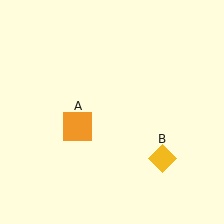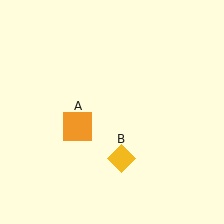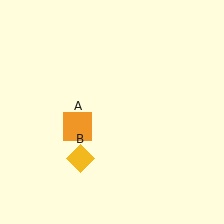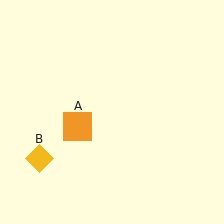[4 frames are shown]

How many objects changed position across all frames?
1 object changed position: yellow diamond (object B).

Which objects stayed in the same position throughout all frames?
Orange square (object A) remained stationary.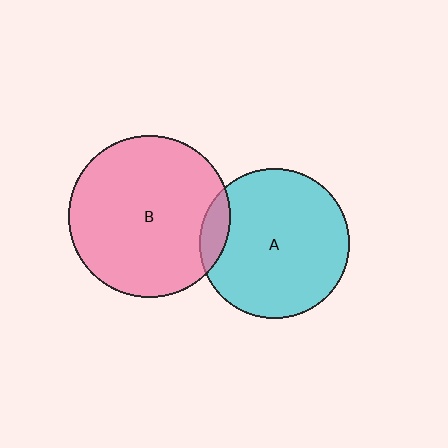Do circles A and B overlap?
Yes.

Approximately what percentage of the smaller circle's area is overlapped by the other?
Approximately 10%.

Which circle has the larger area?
Circle B (pink).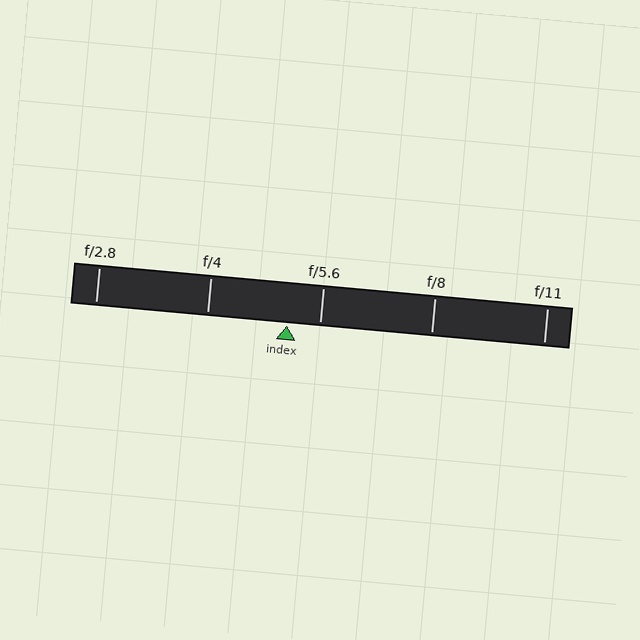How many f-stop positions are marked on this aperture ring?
There are 5 f-stop positions marked.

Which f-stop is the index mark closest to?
The index mark is closest to f/5.6.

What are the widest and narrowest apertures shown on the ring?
The widest aperture shown is f/2.8 and the narrowest is f/11.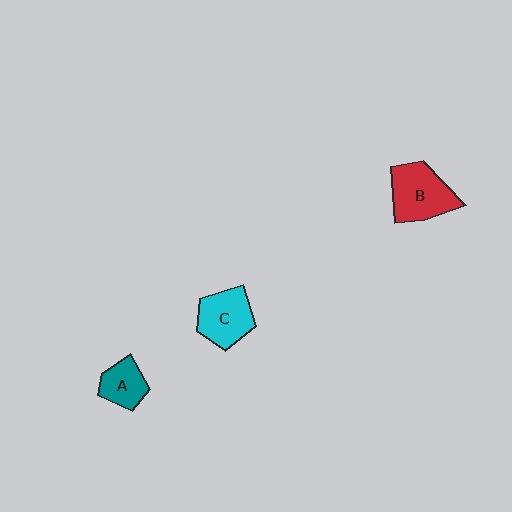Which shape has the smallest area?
Shape A (teal).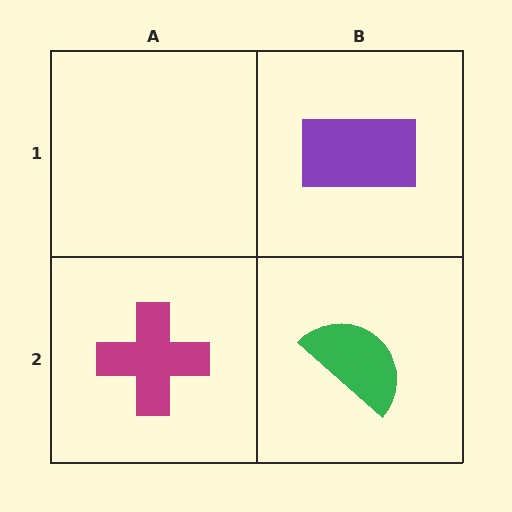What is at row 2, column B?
A green semicircle.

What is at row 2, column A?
A magenta cross.